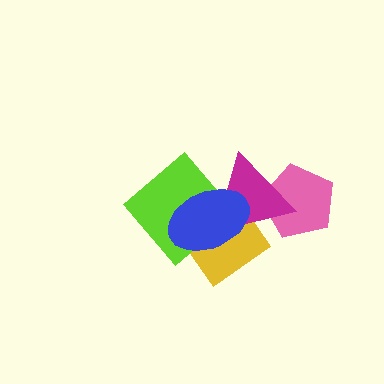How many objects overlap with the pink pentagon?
1 object overlaps with the pink pentagon.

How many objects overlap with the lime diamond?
3 objects overlap with the lime diamond.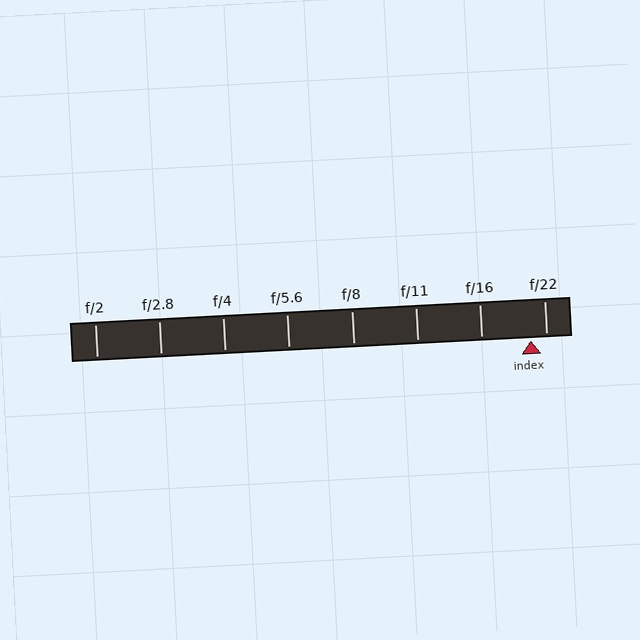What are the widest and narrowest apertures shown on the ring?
The widest aperture shown is f/2 and the narrowest is f/22.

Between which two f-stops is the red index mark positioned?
The index mark is between f/16 and f/22.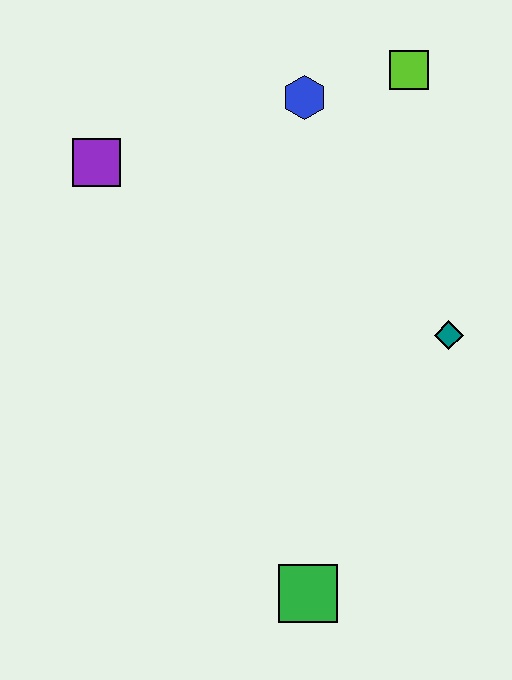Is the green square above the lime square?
No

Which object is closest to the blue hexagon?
The lime square is closest to the blue hexagon.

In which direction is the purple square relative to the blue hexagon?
The purple square is to the left of the blue hexagon.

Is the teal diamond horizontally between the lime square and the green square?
No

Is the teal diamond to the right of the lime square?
Yes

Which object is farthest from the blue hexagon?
The green square is farthest from the blue hexagon.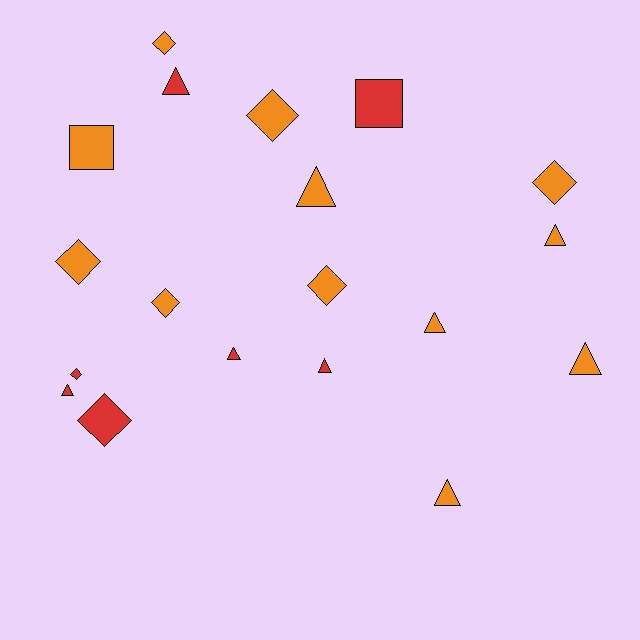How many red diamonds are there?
There are 2 red diamonds.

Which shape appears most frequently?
Triangle, with 9 objects.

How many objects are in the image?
There are 19 objects.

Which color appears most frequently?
Orange, with 12 objects.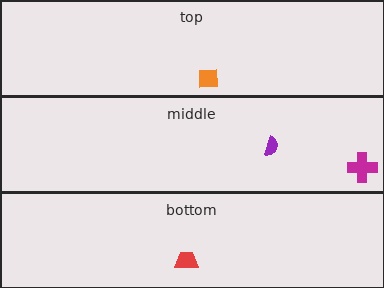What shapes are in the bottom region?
The red trapezoid.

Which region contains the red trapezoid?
The bottom region.